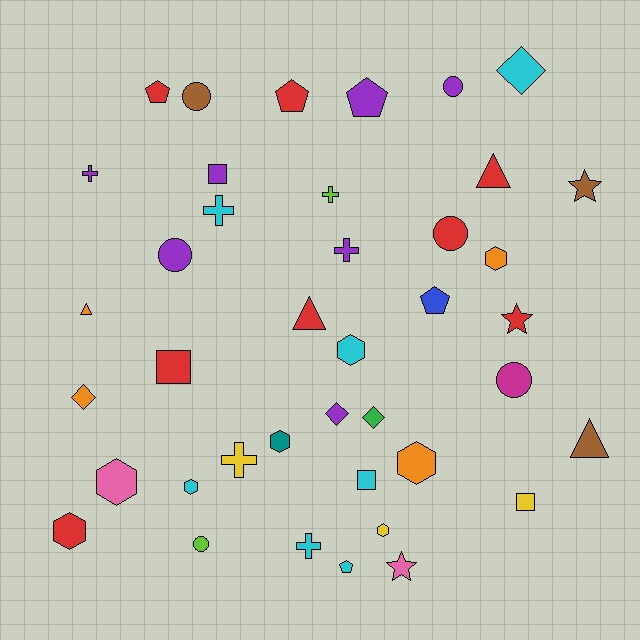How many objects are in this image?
There are 40 objects.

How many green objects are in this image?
There is 1 green object.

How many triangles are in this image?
There are 4 triangles.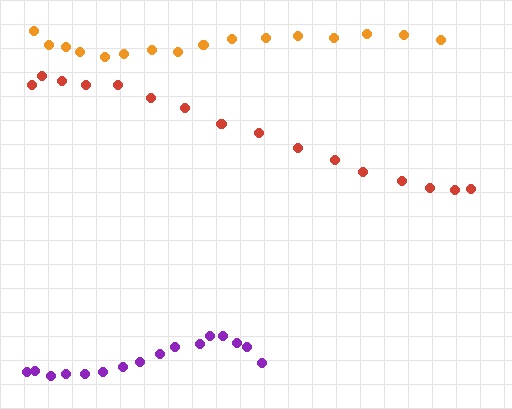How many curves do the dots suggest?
There are 3 distinct paths.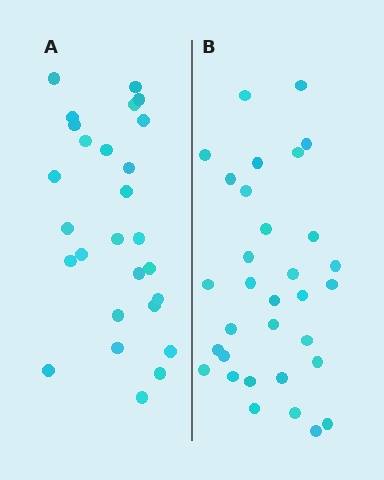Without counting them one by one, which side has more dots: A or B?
Region B (the right region) has more dots.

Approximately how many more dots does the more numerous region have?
Region B has about 5 more dots than region A.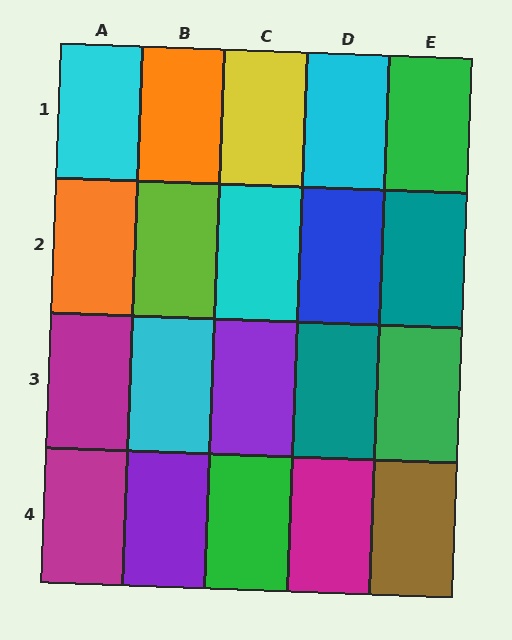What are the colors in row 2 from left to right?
Orange, lime, cyan, blue, teal.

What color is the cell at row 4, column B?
Purple.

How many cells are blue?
1 cell is blue.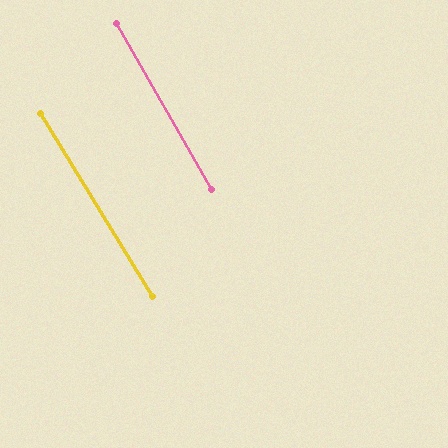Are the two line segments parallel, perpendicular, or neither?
Parallel — their directions differ by only 1.8°.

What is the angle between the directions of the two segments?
Approximately 2 degrees.